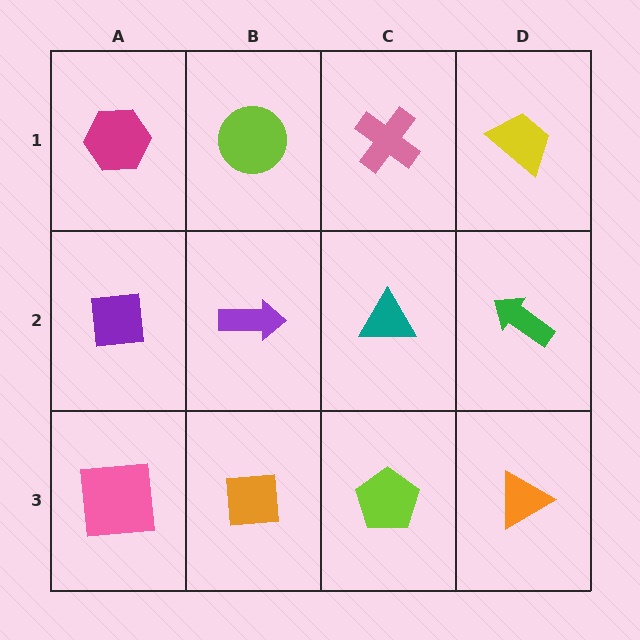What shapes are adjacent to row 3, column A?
A purple square (row 2, column A), an orange square (row 3, column B).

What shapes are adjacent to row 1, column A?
A purple square (row 2, column A), a lime circle (row 1, column B).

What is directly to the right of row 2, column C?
A green arrow.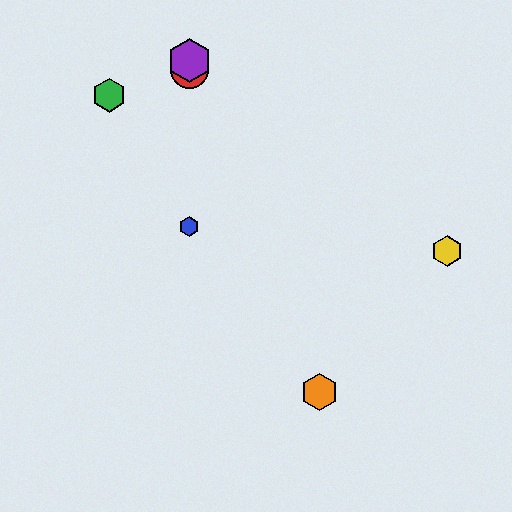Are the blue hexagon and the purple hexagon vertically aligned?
Yes, both are at x≈189.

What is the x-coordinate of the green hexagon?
The green hexagon is at x≈109.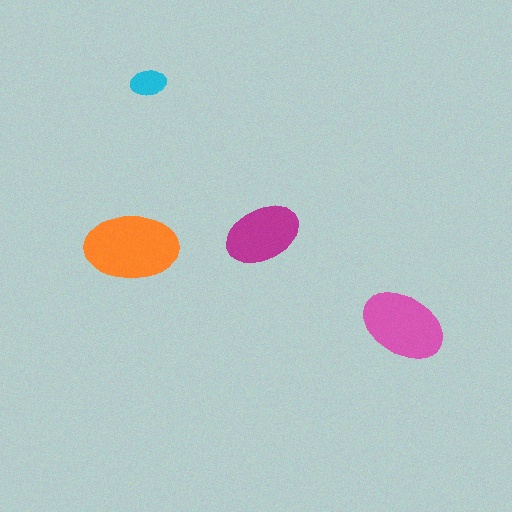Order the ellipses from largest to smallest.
the orange one, the pink one, the magenta one, the cyan one.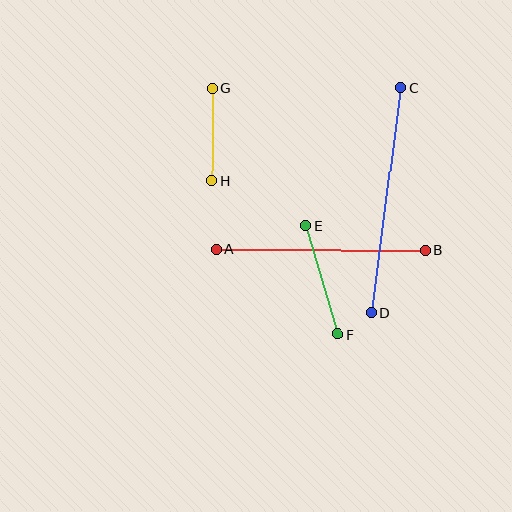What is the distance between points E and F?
The distance is approximately 113 pixels.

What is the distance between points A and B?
The distance is approximately 209 pixels.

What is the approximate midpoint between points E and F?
The midpoint is at approximately (322, 280) pixels.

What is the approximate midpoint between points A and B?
The midpoint is at approximately (321, 250) pixels.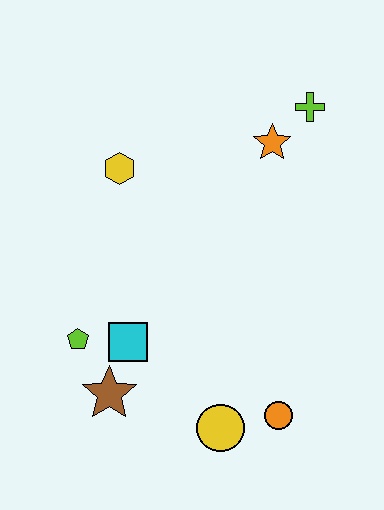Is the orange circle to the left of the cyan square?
No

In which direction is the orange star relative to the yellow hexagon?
The orange star is to the right of the yellow hexagon.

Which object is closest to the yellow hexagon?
The orange star is closest to the yellow hexagon.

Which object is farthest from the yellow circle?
The lime cross is farthest from the yellow circle.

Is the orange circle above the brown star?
No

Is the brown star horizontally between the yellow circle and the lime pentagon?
Yes